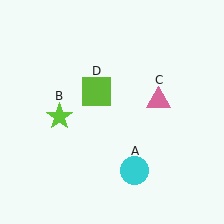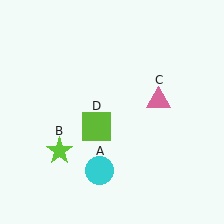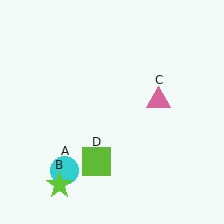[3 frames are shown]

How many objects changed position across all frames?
3 objects changed position: cyan circle (object A), lime star (object B), lime square (object D).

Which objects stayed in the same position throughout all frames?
Pink triangle (object C) remained stationary.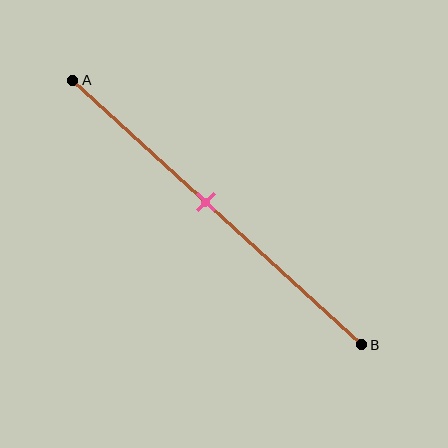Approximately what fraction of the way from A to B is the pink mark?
The pink mark is approximately 45% of the way from A to B.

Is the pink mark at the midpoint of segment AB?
No, the mark is at about 45% from A, not at the 50% midpoint.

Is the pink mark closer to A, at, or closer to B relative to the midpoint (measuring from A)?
The pink mark is closer to point A than the midpoint of segment AB.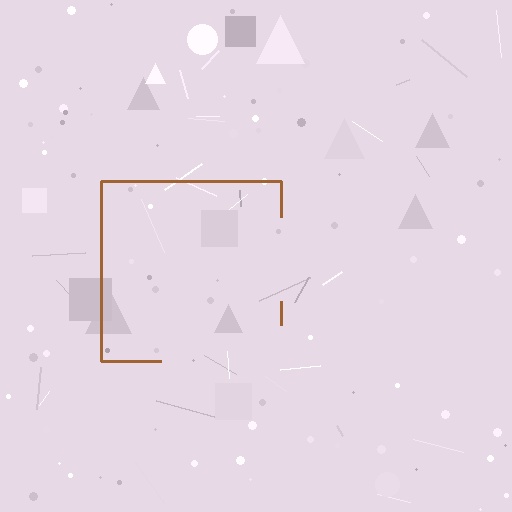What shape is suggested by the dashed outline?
The dashed outline suggests a square.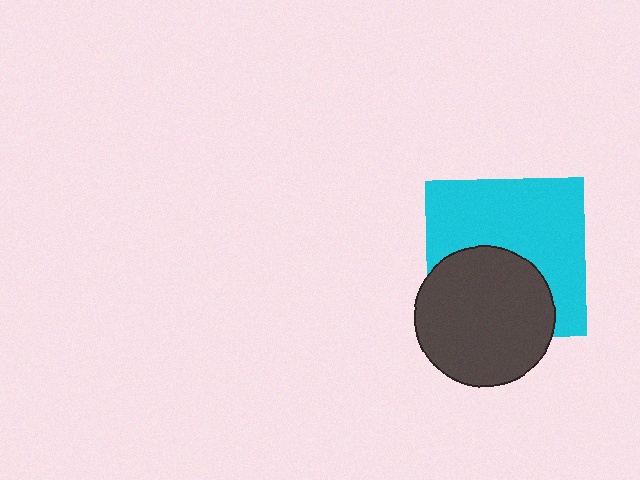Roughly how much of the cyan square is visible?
About half of it is visible (roughly 59%).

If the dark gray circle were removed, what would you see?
You would see the complete cyan square.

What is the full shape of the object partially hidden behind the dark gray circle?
The partially hidden object is a cyan square.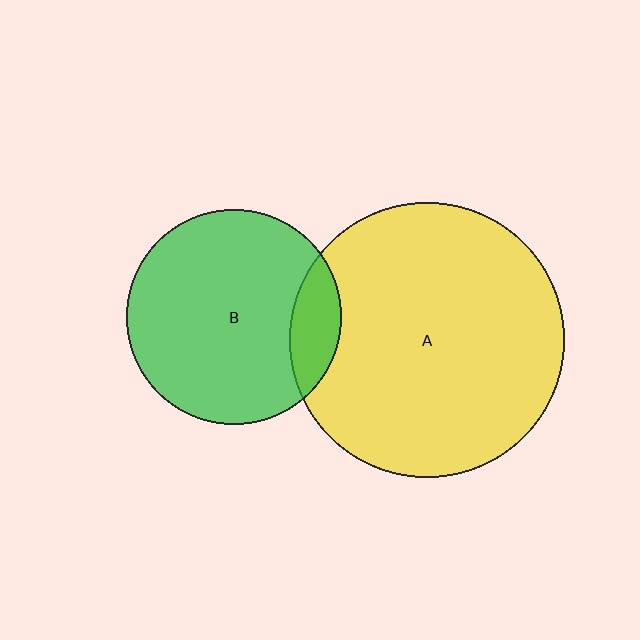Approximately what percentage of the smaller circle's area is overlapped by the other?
Approximately 15%.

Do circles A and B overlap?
Yes.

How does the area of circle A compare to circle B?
Approximately 1.6 times.